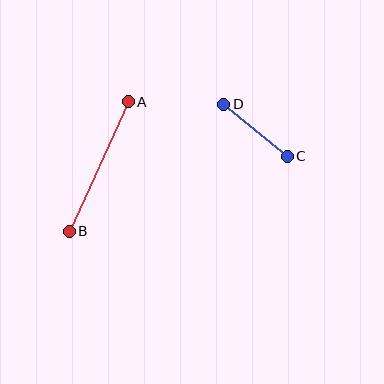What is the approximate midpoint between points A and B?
The midpoint is at approximately (99, 166) pixels.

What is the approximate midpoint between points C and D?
The midpoint is at approximately (256, 130) pixels.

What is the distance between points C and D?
The distance is approximately 82 pixels.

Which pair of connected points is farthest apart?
Points A and B are farthest apart.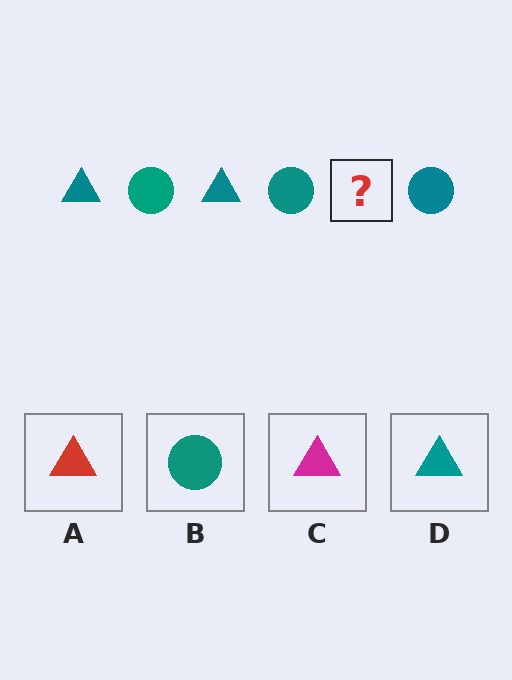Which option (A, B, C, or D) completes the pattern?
D.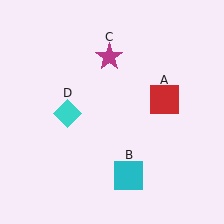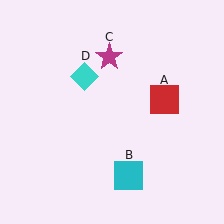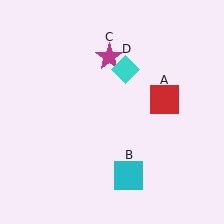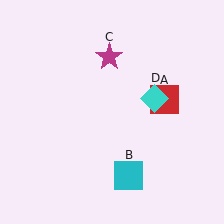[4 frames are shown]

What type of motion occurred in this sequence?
The cyan diamond (object D) rotated clockwise around the center of the scene.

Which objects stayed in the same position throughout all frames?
Red square (object A) and cyan square (object B) and magenta star (object C) remained stationary.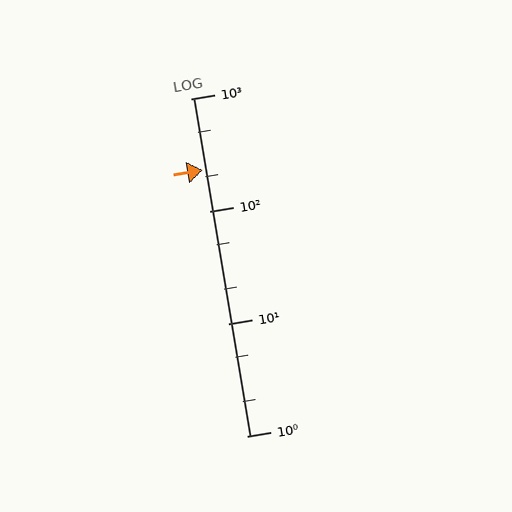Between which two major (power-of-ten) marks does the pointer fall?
The pointer is between 100 and 1000.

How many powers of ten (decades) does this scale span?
The scale spans 3 decades, from 1 to 1000.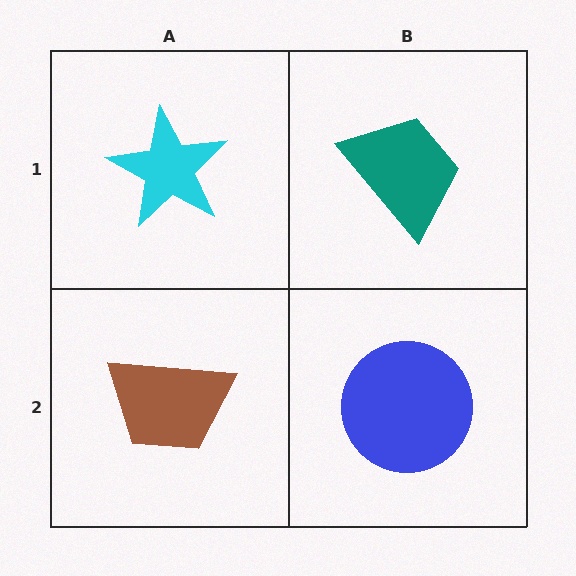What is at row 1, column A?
A cyan star.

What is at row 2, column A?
A brown trapezoid.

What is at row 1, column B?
A teal trapezoid.